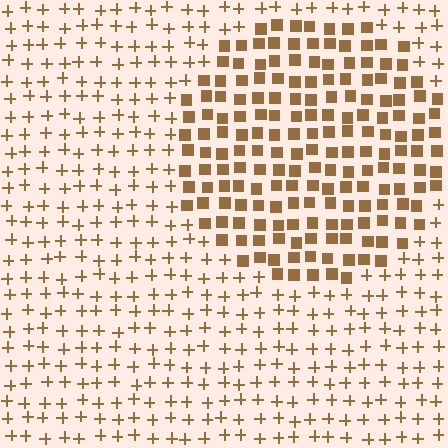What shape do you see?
I see a circle.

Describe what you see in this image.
The image is filled with small brown elements arranged in a uniform grid. A circle-shaped region contains squares, while the surrounding area contains plus signs. The boundary is defined purely by the change in element shape.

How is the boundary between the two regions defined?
The boundary is defined by a change in element shape: squares inside vs. plus signs outside. All elements share the same color and spacing.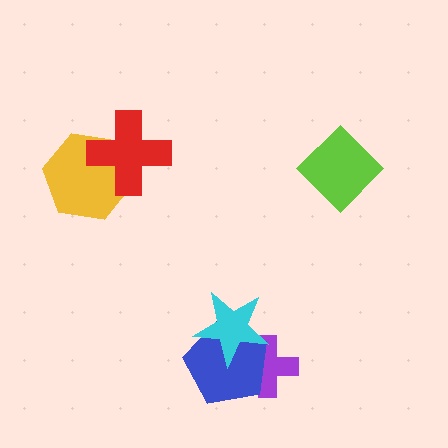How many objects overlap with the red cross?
1 object overlaps with the red cross.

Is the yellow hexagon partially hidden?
Yes, it is partially covered by another shape.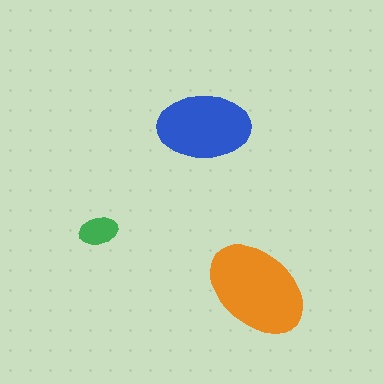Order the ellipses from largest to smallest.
the orange one, the blue one, the green one.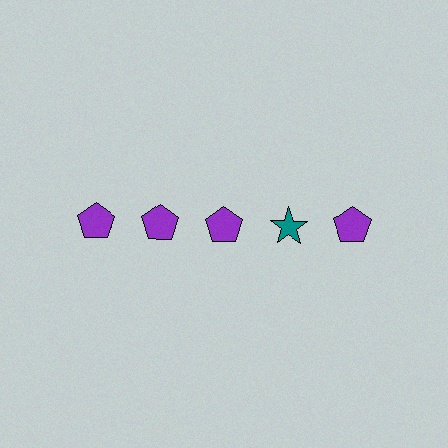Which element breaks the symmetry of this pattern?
The teal star in the top row, second from right column breaks the symmetry. All other shapes are purple pentagons.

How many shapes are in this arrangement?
There are 5 shapes arranged in a grid pattern.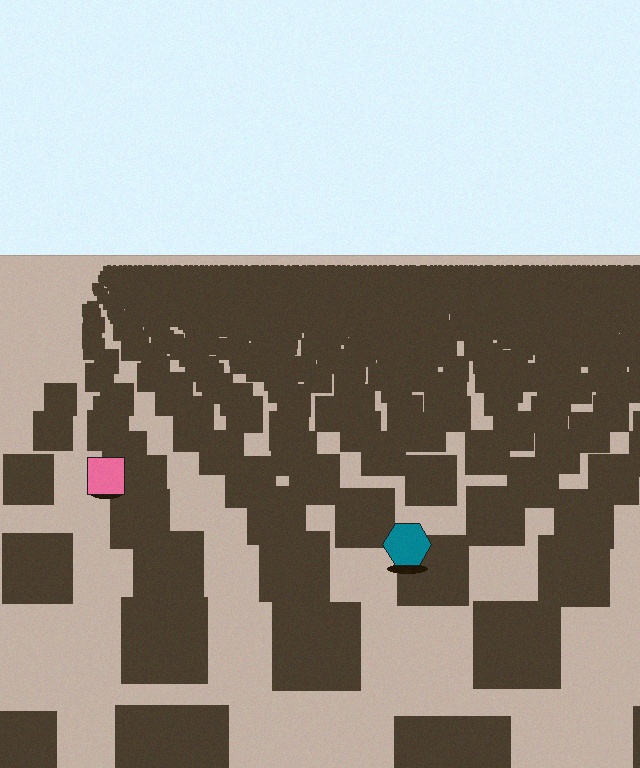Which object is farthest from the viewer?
The pink square is farthest from the viewer. It appears smaller and the ground texture around it is denser.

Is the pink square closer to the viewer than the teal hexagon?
No. The teal hexagon is closer — you can tell from the texture gradient: the ground texture is coarser near it.